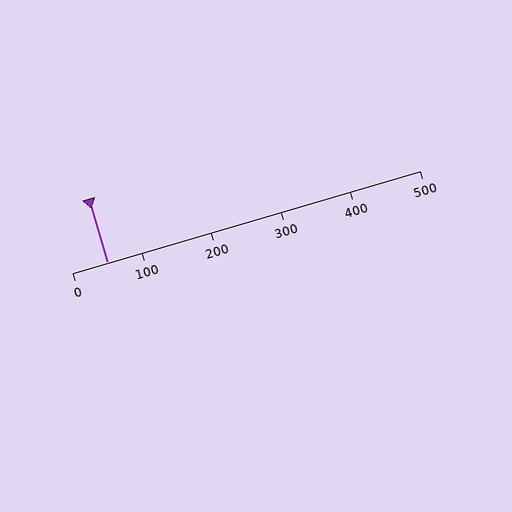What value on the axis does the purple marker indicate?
The marker indicates approximately 50.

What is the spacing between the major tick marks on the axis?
The major ticks are spaced 100 apart.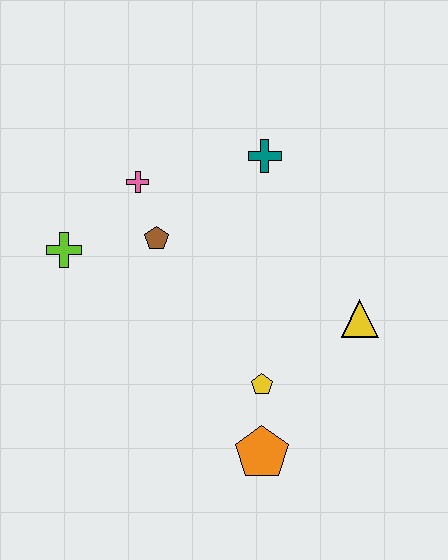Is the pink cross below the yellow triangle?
No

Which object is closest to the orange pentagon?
The yellow pentagon is closest to the orange pentagon.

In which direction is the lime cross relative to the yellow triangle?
The lime cross is to the left of the yellow triangle.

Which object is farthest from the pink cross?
The orange pentagon is farthest from the pink cross.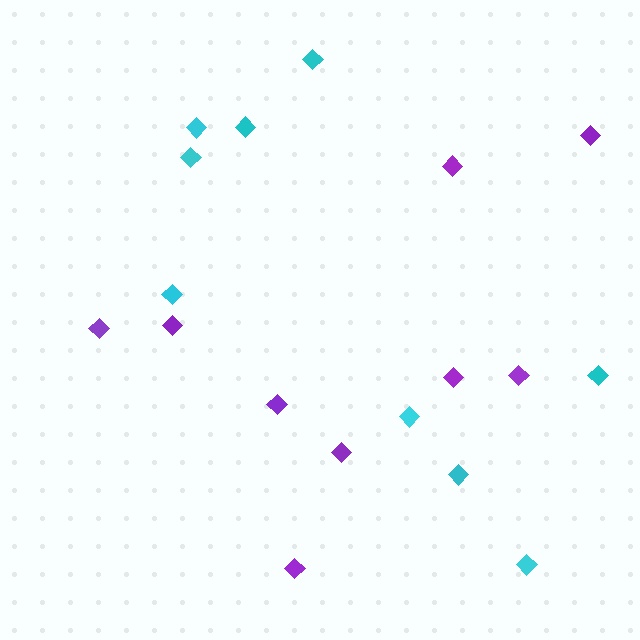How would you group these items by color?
There are 2 groups: one group of purple diamonds (9) and one group of cyan diamonds (9).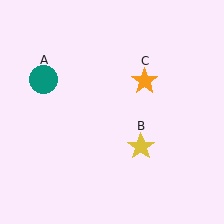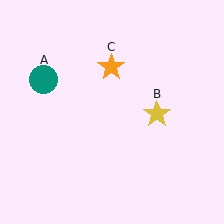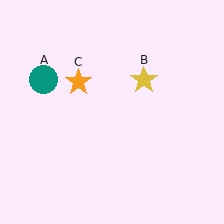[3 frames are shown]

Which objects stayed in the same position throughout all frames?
Teal circle (object A) remained stationary.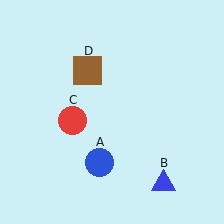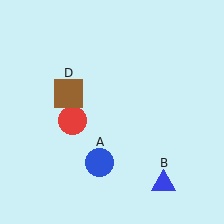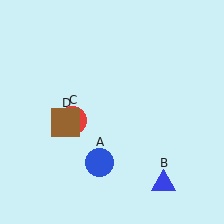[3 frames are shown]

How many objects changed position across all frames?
1 object changed position: brown square (object D).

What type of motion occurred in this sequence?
The brown square (object D) rotated counterclockwise around the center of the scene.